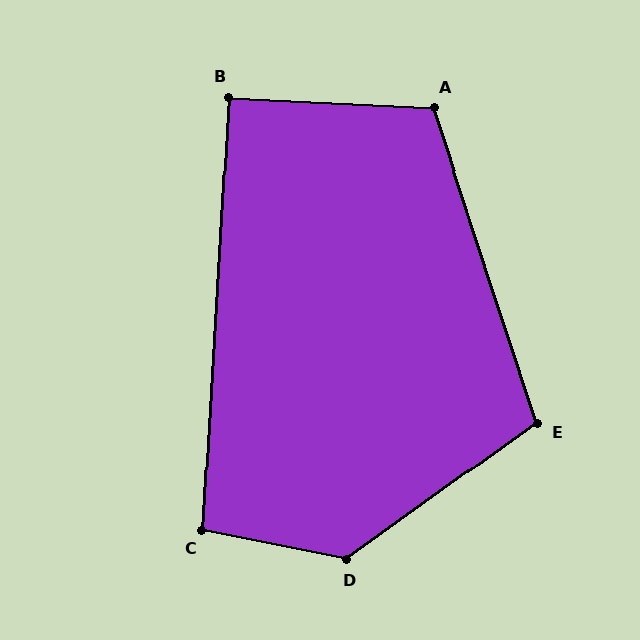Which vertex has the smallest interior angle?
B, at approximately 91 degrees.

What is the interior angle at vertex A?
Approximately 111 degrees (obtuse).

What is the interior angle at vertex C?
Approximately 98 degrees (obtuse).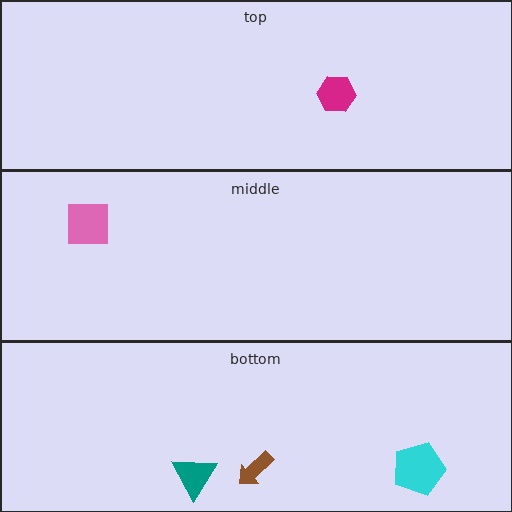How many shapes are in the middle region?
1.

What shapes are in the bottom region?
The teal triangle, the cyan pentagon, the brown arrow.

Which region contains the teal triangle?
The bottom region.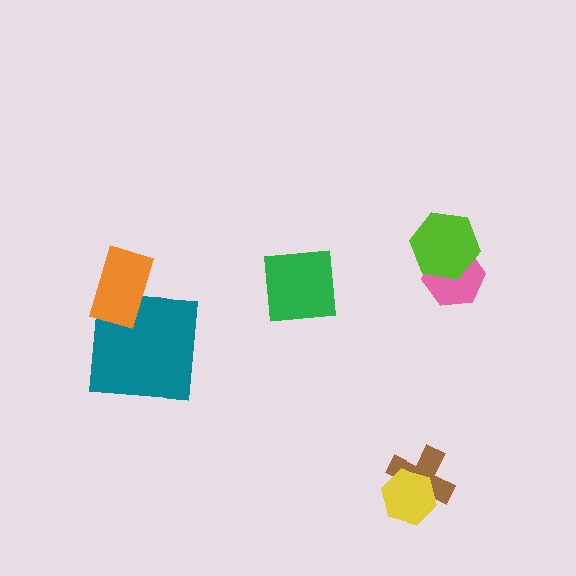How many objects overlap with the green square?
0 objects overlap with the green square.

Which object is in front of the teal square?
The orange rectangle is in front of the teal square.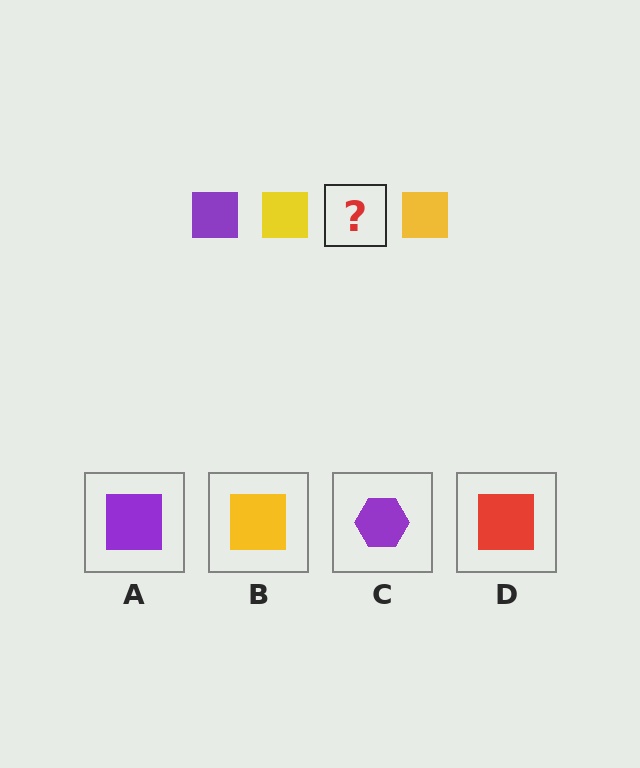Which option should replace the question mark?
Option A.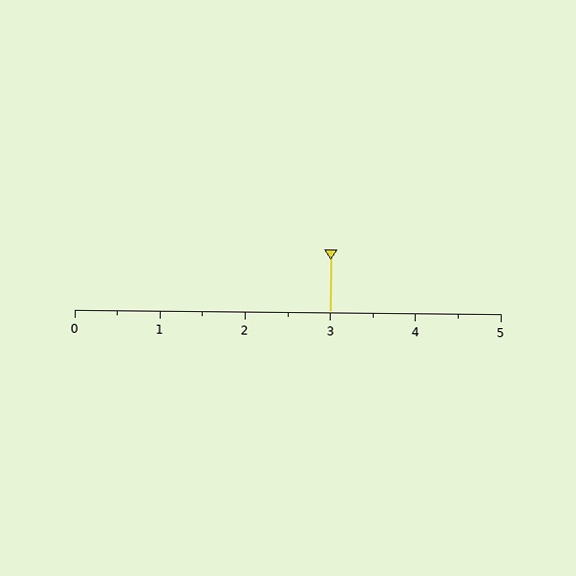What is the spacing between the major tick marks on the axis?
The major ticks are spaced 1 apart.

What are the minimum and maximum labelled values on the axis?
The axis runs from 0 to 5.